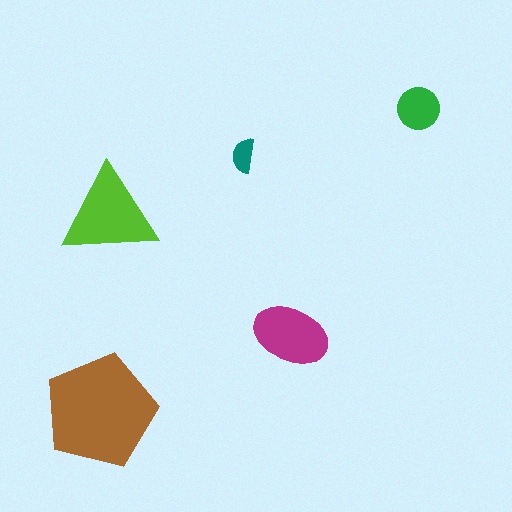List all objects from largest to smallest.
The brown pentagon, the lime triangle, the magenta ellipse, the green circle, the teal semicircle.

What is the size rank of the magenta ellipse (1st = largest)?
3rd.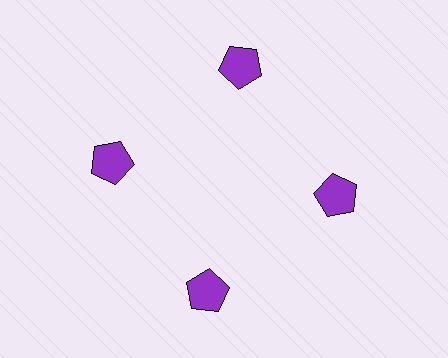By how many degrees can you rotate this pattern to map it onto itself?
The pattern maps onto itself every 90 degrees of rotation.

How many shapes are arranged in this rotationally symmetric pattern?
There are 4 shapes, arranged in 4 groups of 1.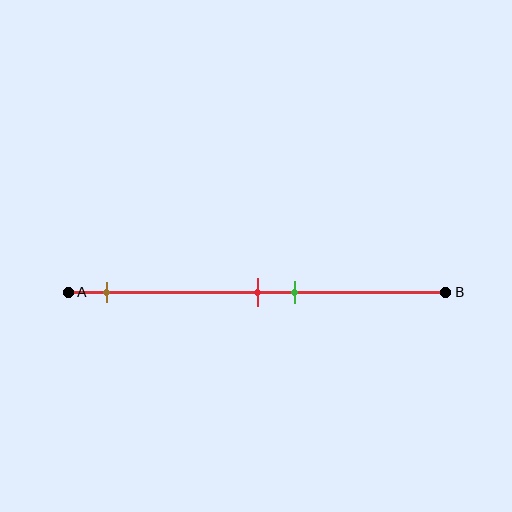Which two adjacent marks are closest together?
The red and green marks are the closest adjacent pair.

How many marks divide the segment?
There are 3 marks dividing the segment.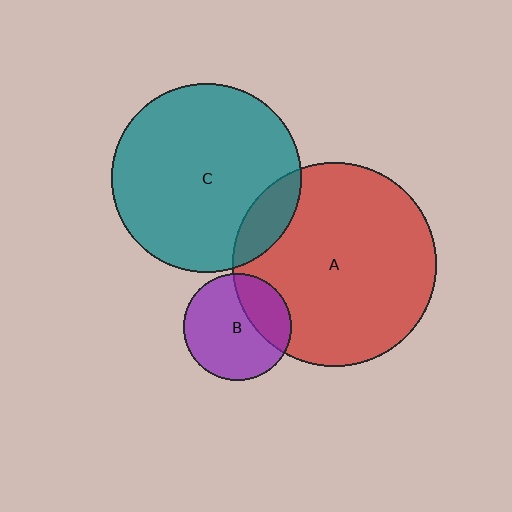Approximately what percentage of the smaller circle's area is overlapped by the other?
Approximately 15%.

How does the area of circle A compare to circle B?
Approximately 3.6 times.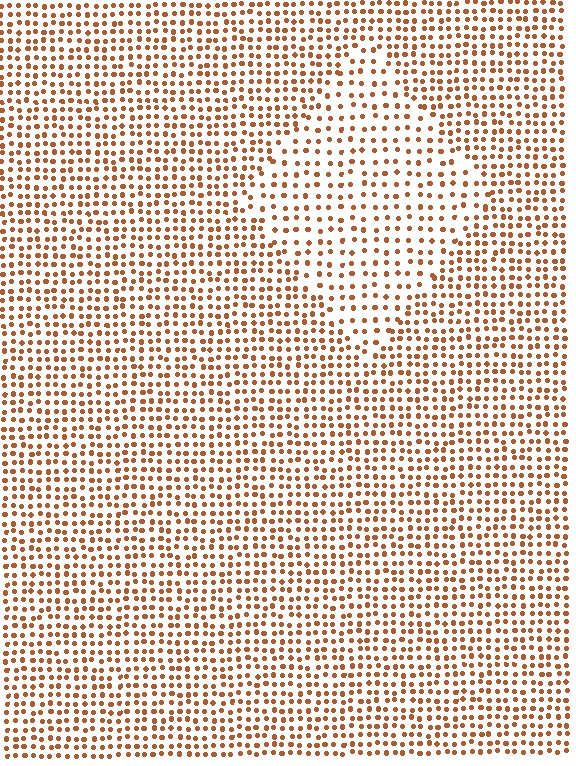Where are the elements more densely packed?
The elements are more densely packed outside the diamond boundary.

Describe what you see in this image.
The image contains small brown elements arranged at two different densities. A diamond-shaped region is visible where the elements are less densely packed than the surrounding area.